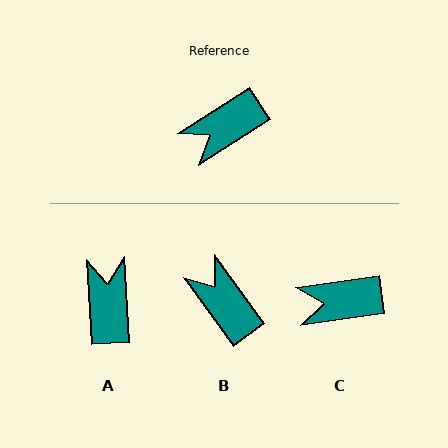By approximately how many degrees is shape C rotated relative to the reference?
Approximately 24 degrees clockwise.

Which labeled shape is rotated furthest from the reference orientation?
A, about 119 degrees away.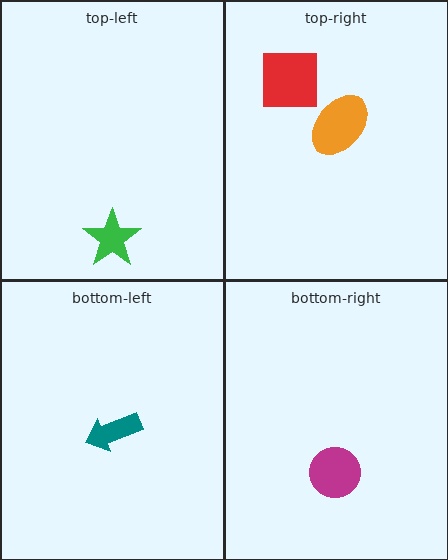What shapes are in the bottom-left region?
The teal arrow.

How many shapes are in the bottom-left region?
1.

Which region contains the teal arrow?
The bottom-left region.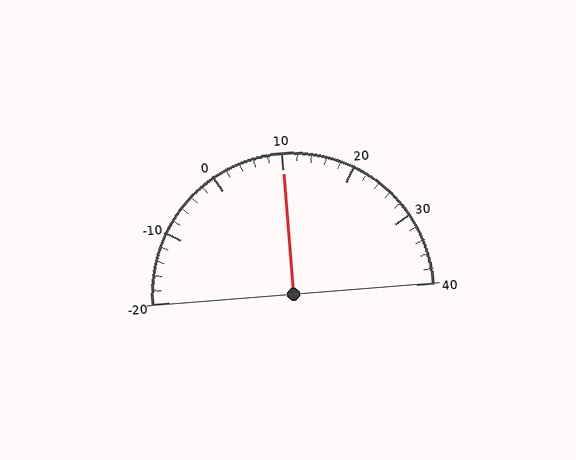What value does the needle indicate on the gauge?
The needle indicates approximately 10.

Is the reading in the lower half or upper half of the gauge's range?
The reading is in the upper half of the range (-20 to 40).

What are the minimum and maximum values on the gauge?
The gauge ranges from -20 to 40.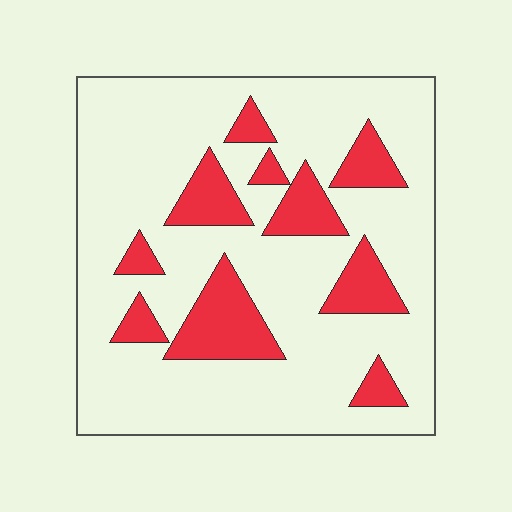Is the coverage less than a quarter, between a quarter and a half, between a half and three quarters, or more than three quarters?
Less than a quarter.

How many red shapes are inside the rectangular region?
10.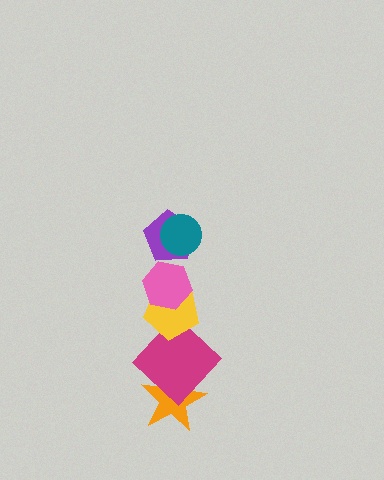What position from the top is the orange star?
The orange star is 6th from the top.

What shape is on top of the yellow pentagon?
The pink hexagon is on top of the yellow pentagon.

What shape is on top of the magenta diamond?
The yellow pentagon is on top of the magenta diamond.